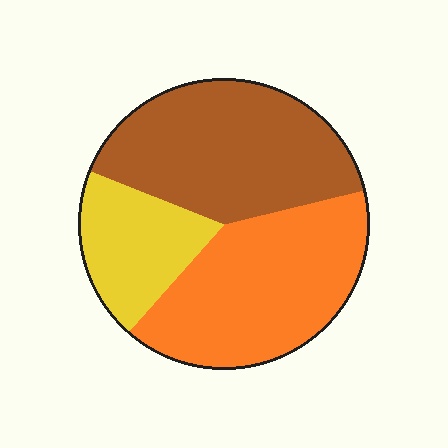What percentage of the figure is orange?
Orange covers roughly 40% of the figure.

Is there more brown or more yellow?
Brown.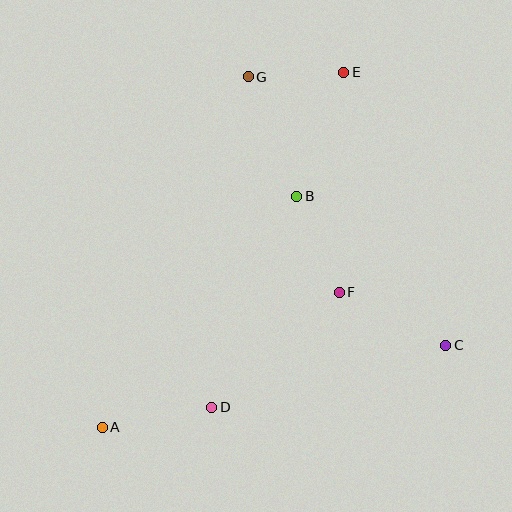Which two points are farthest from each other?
Points A and E are farthest from each other.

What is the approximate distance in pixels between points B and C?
The distance between B and C is approximately 211 pixels.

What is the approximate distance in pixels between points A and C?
The distance between A and C is approximately 354 pixels.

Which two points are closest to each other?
Points E and G are closest to each other.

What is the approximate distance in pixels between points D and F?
The distance between D and F is approximately 172 pixels.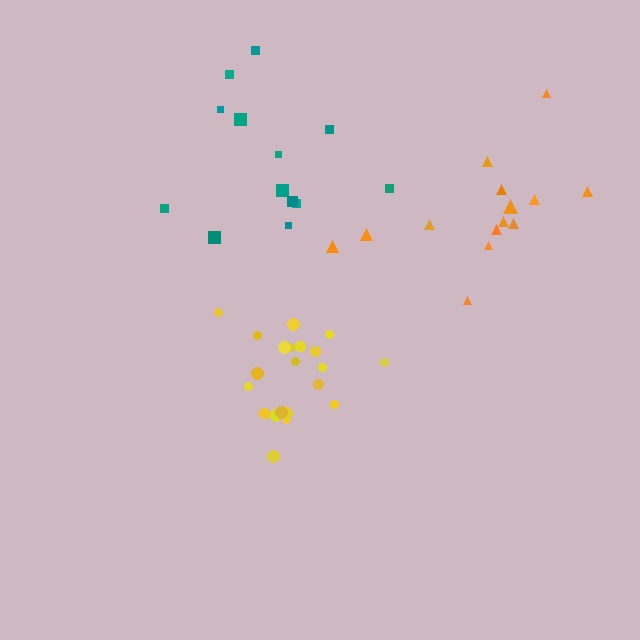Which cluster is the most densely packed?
Yellow.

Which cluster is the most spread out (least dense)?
Teal.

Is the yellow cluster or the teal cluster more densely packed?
Yellow.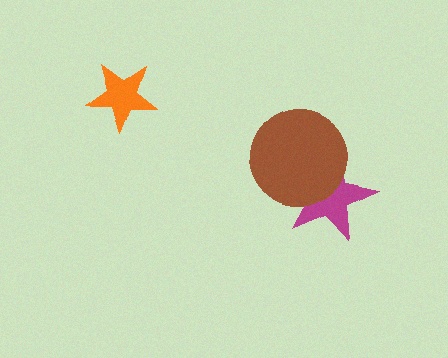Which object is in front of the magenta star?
The brown circle is in front of the magenta star.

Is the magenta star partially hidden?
Yes, it is partially covered by another shape.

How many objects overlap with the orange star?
0 objects overlap with the orange star.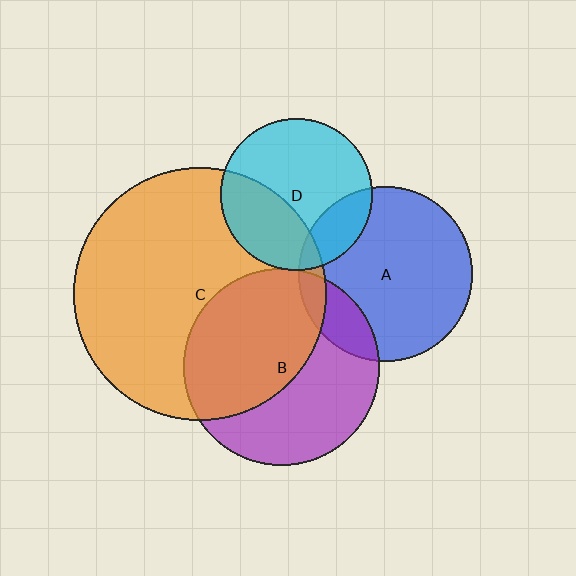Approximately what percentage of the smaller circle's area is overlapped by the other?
Approximately 35%.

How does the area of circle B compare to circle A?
Approximately 1.3 times.